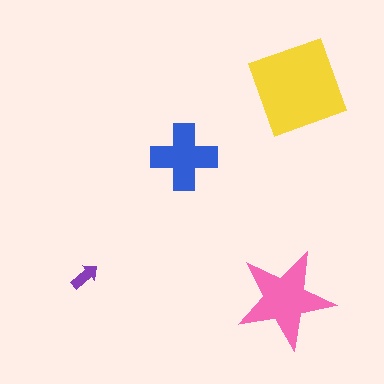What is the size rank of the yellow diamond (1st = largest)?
1st.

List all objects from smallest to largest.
The purple arrow, the blue cross, the pink star, the yellow diamond.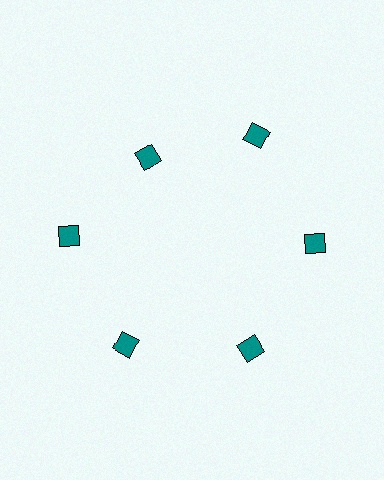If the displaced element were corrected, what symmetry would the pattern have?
It would have 6-fold rotational symmetry — the pattern would map onto itself every 60 degrees.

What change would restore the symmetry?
The symmetry would be restored by moving it outward, back onto the ring so that all 6 squares sit at equal angles and equal distance from the center.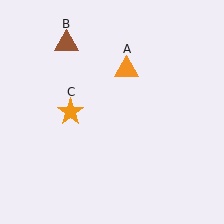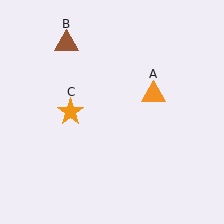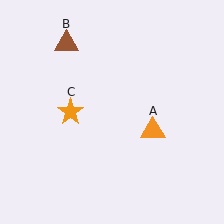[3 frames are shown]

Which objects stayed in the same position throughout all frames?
Brown triangle (object B) and orange star (object C) remained stationary.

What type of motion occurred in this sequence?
The orange triangle (object A) rotated clockwise around the center of the scene.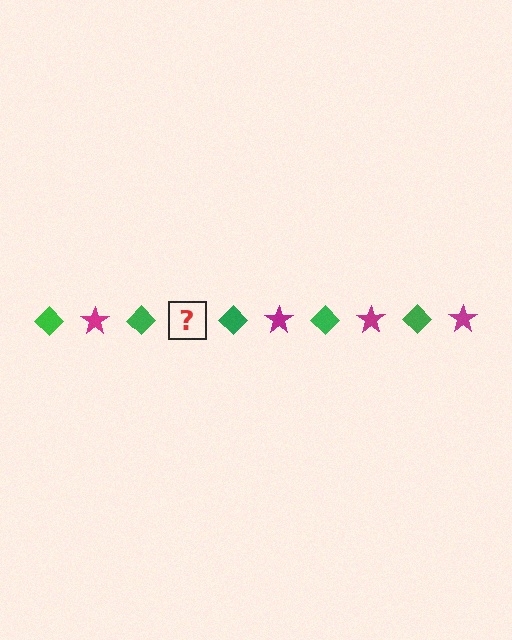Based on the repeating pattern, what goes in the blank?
The blank should be a magenta star.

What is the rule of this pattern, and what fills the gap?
The rule is that the pattern alternates between green diamond and magenta star. The gap should be filled with a magenta star.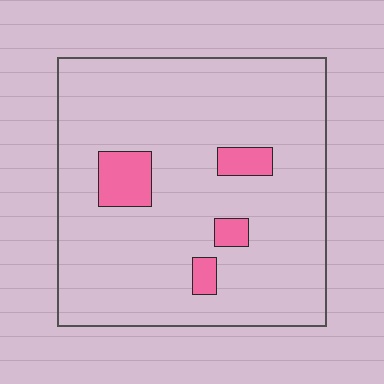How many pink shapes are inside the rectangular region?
4.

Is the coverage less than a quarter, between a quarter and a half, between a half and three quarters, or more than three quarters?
Less than a quarter.